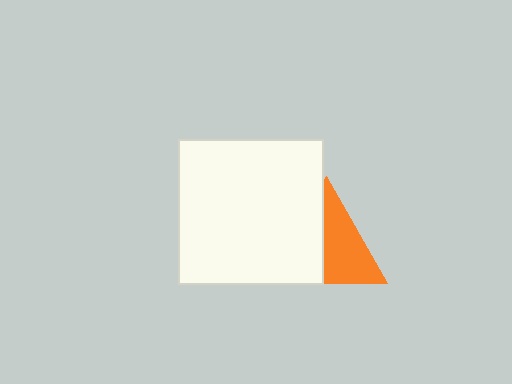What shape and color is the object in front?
The object in front is a white square.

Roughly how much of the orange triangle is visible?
About half of it is visible (roughly 54%).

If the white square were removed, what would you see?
You would see the complete orange triangle.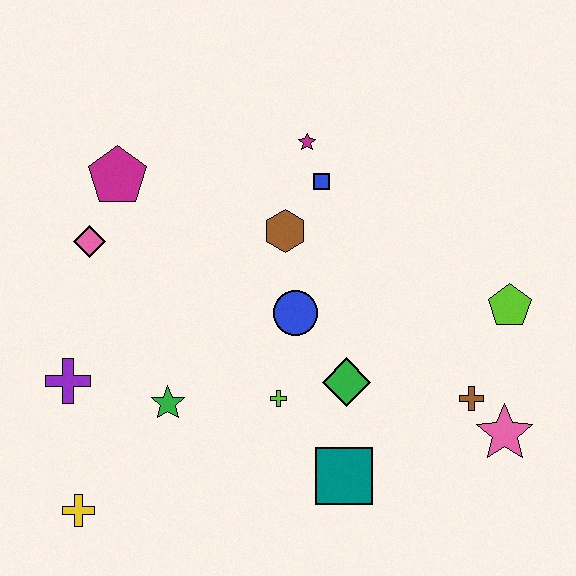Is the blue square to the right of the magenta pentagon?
Yes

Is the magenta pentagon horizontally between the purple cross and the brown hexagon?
Yes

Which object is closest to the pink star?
The brown cross is closest to the pink star.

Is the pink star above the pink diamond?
No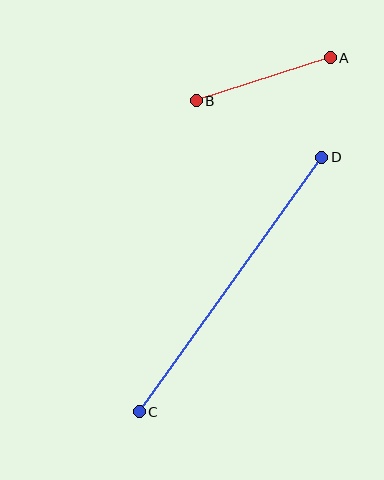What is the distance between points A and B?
The distance is approximately 141 pixels.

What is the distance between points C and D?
The distance is approximately 313 pixels.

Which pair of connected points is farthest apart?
Points C and D are farthest apart.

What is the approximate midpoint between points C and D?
The midpoint is at approximately (230, 284) pixels.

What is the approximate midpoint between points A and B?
The midpoint is at approximately (263, 79) pixels.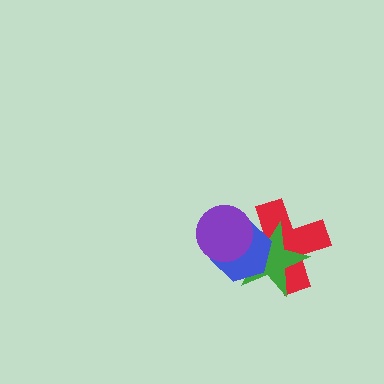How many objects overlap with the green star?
3 objects overlap with the green star.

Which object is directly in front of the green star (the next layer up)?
The blue hexagon is directly in front of the green star.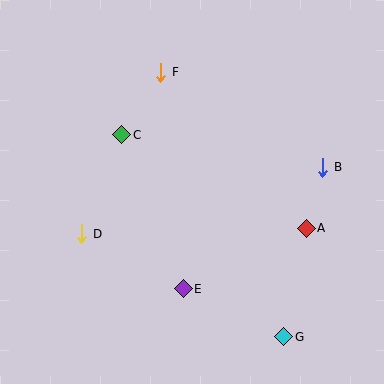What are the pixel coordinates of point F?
Point F is at (161, 72).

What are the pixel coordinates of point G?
Point G is at (284, 337).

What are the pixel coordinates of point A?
Point A is at (306, 228).